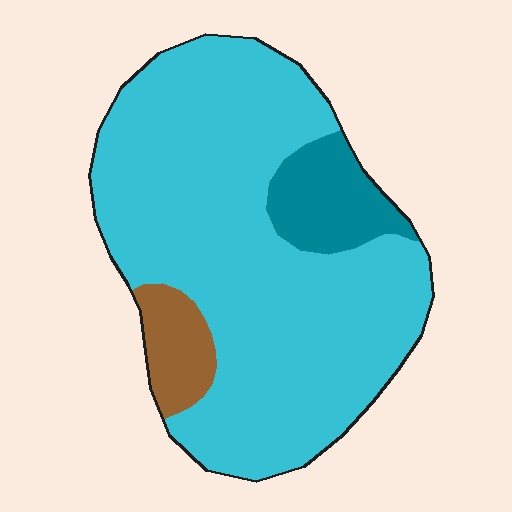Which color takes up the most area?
Cyan, at roughly 80%.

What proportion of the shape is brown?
Brown takes up less than a sixth of the shape.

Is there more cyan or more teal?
Cyan.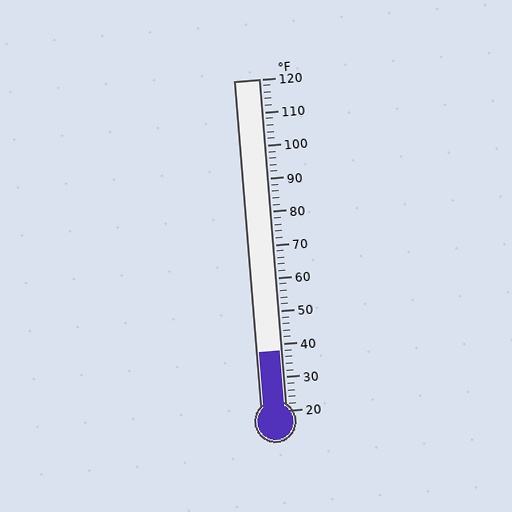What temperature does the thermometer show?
The thermometer shows approximately 38°F.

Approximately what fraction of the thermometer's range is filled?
The thermometer is filled to approximately 20% of its range.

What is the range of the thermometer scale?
The thermometer scale ranges from 20°F to 120°F.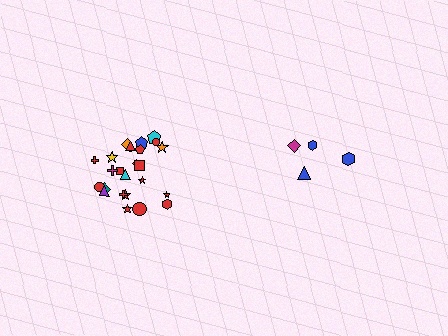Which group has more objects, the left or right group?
The left group.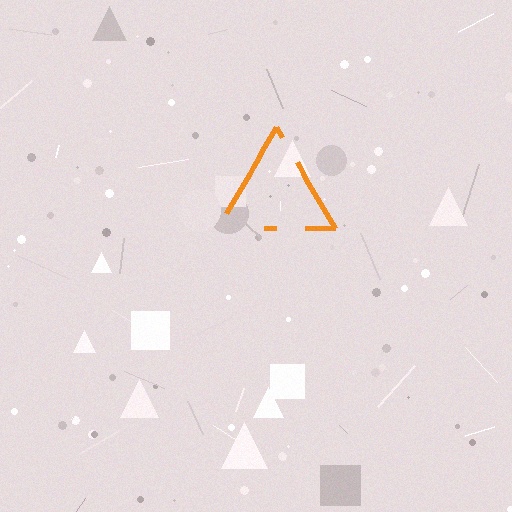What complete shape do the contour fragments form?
The contour fragments form a triangle.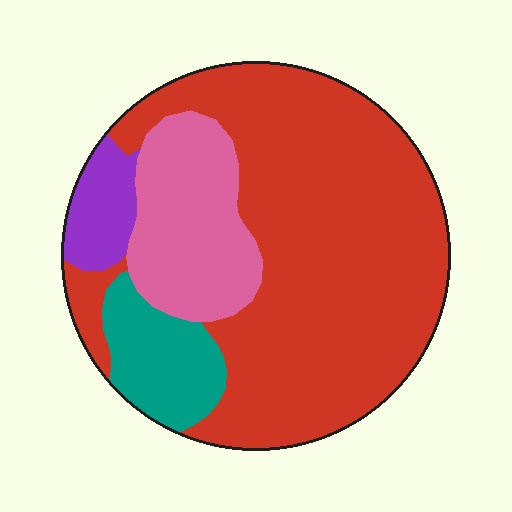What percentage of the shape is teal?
Teal covers 10% of the shape.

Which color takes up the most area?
Red, at roughly 65%.